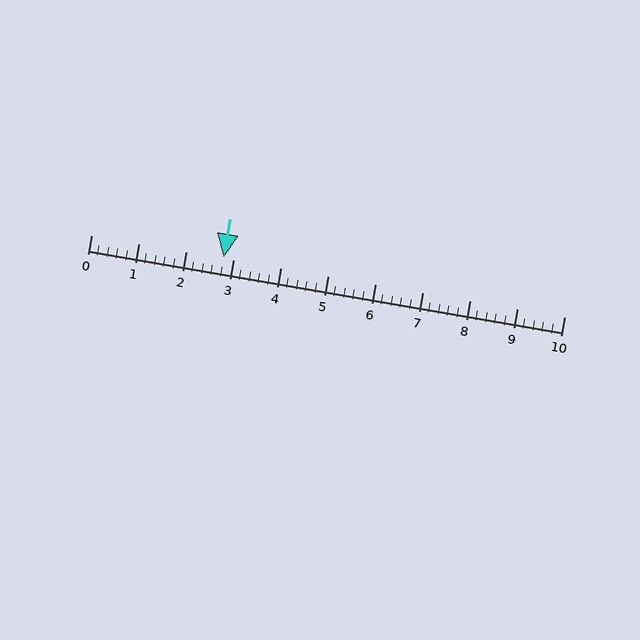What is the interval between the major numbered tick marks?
The major tick marks are spaced 1 units apart.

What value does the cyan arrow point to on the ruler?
The cyan arrow points to approximately 2.8.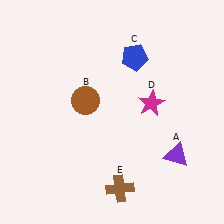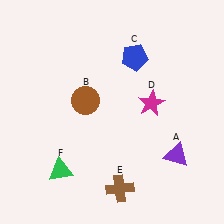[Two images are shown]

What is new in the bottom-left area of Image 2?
A green triangle (F) was added in the bottom-left area of Image 2.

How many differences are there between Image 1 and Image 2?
There is 1 difference between the two images.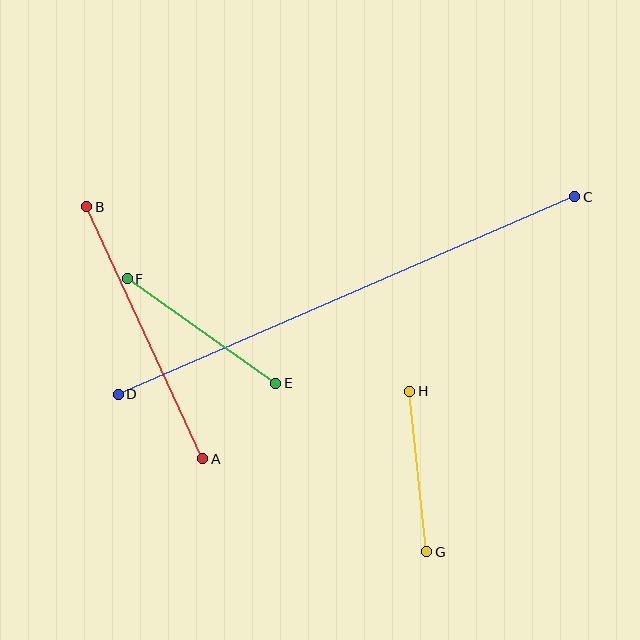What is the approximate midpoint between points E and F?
The midpoint is at approximately (202, 331) pixels.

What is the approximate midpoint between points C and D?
The midpoint is at approximately (346, 296) pixels.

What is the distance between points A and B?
The distance is approximately 277 pixels.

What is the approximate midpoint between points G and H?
The midpoint is at approximately (418, 471) pixels.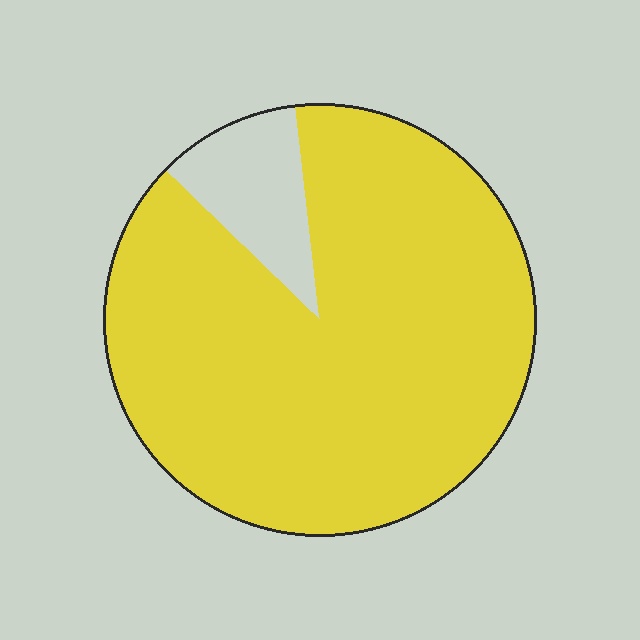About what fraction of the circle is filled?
About nine tenths (9/10).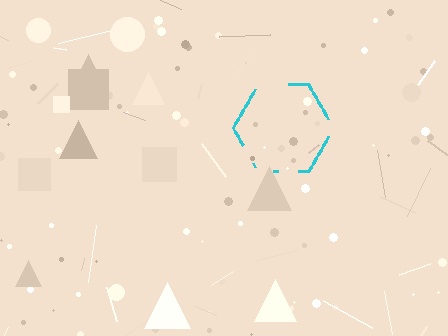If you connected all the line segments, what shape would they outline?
They would outline a hexagon.